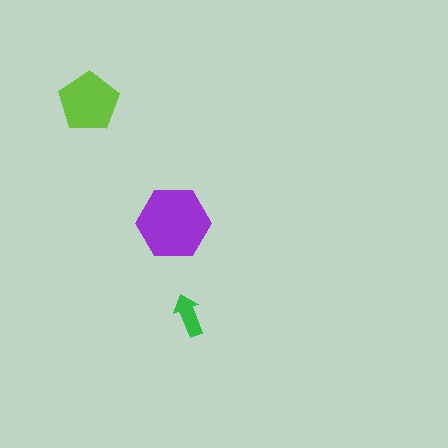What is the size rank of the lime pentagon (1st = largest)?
2nd.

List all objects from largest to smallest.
The purple hexagon, the lime pentagon, the green arrow.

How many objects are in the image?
There are 3 objects in the image.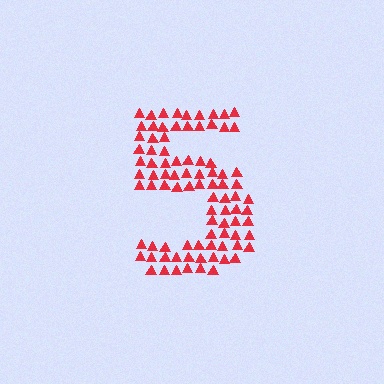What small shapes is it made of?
It is made of small triangles.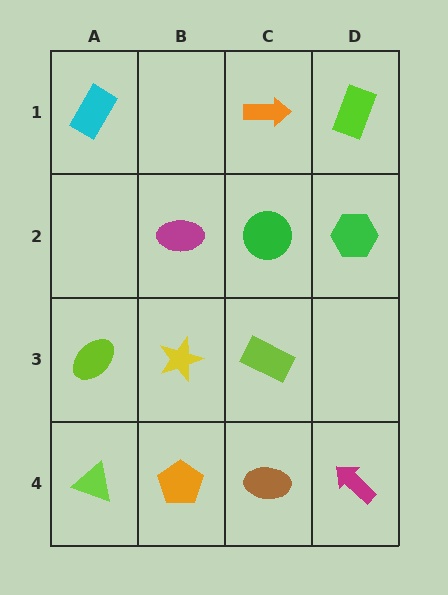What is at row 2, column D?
A green hexagon.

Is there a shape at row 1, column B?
No, that cell is empty.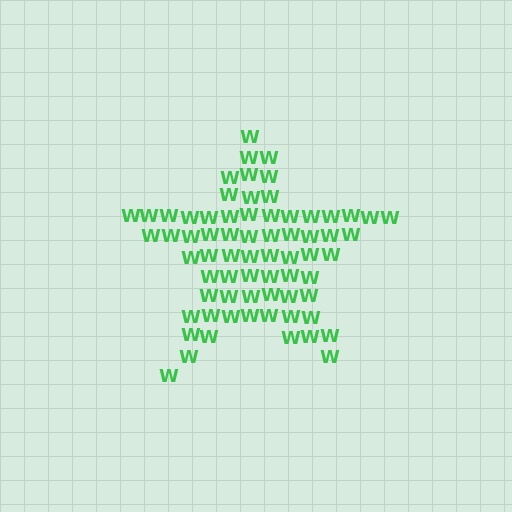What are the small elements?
The small elements are letter W's.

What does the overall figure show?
The overall figure shows a star.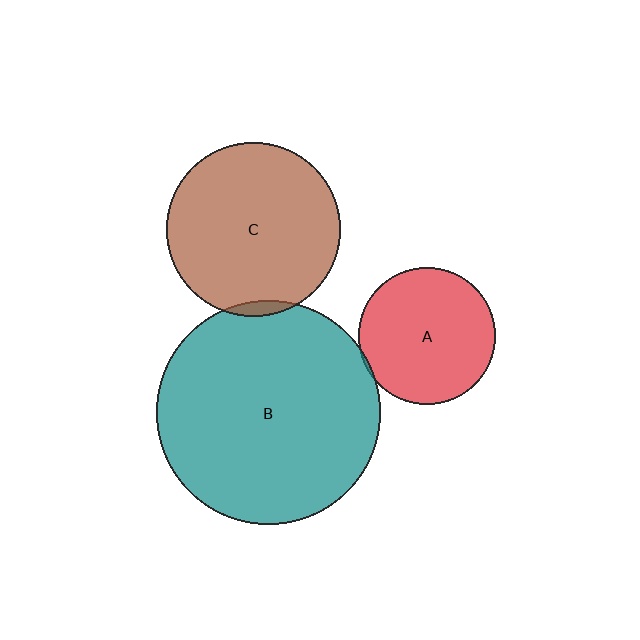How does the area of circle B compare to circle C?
Approximately 1.7 times.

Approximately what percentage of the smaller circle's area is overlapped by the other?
Approximately 5%.